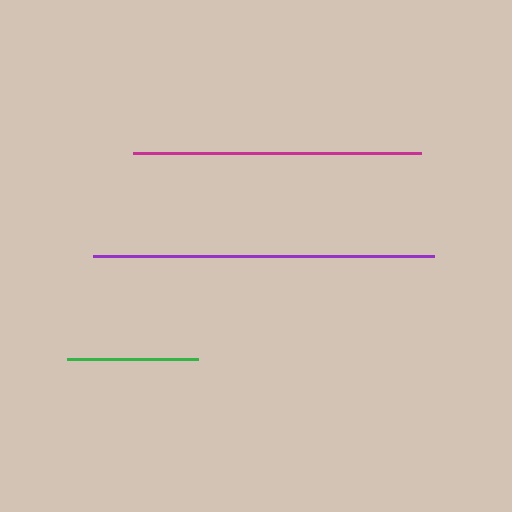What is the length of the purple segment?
The purple segment is approximately 341 pixels long.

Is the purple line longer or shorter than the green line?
The purple line is longer than the green line.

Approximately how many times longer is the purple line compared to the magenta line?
The purple line is approximately 1.2 times the length of the magenta line.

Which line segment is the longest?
The purple line is the longest at approximately 341 pixels.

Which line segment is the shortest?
The green line is the shortest at approximately 132 pixels.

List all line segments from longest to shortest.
From longest to shortest: purple, magenta, green.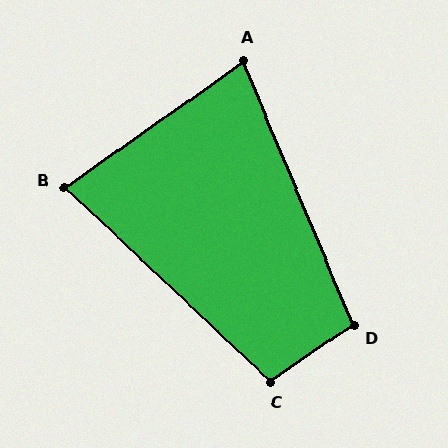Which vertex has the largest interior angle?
C, at approximately 102 degrees.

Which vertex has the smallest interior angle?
A, at approximately 78 degrees.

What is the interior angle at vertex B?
Approximately 78 degrees (acute).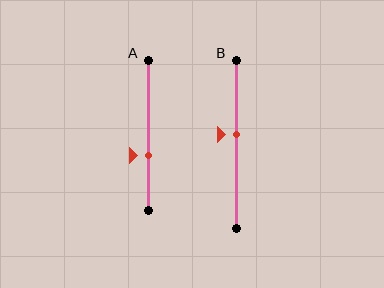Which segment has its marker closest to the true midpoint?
Segment B has its marker closest to the true midpoint.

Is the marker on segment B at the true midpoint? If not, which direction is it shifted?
No, the marker on segment B is shifted upward by about 5% of the segment length.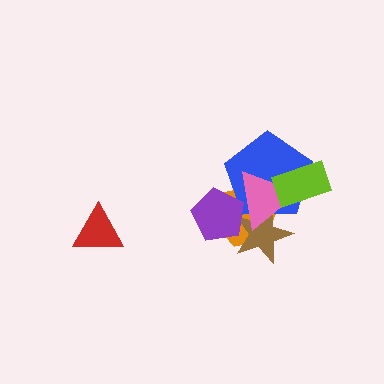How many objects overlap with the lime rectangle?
2 objects overlap with the lime rectangle.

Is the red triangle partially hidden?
No, no other shape covers it.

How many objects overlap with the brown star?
4 objects overlap with the brown star.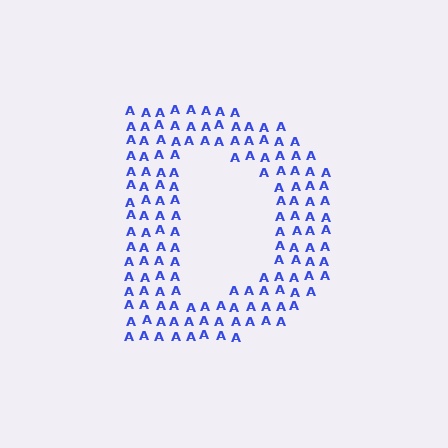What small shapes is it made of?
It is made of small letter A's.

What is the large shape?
The large shape is the letter D.